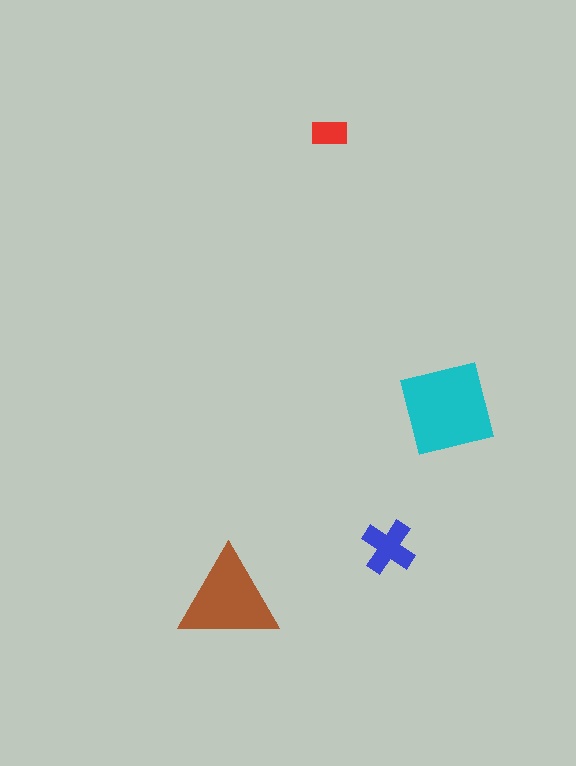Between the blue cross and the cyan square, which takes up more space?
The cyan square.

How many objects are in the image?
There are 4 objects in the image.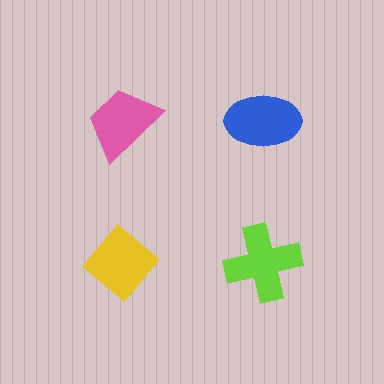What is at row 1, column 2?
A blue ellipse.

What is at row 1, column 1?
A pink trapezoid.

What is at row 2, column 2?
A lime cross.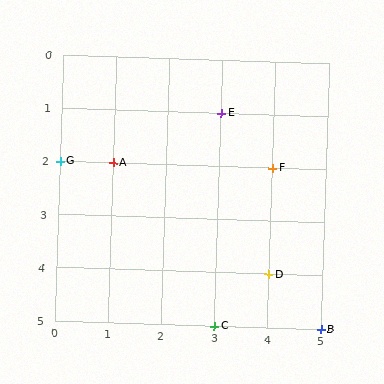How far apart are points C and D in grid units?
Points C and D are 1 column and 1 row apart (about 1.4 grid units diagonally).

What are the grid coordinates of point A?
Point A is at grid coordinates (1, 2).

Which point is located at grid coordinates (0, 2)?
Point G is at (0, 2).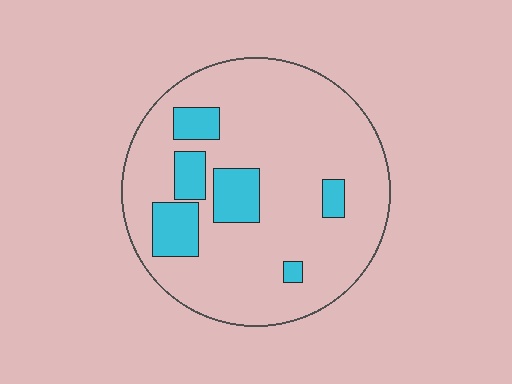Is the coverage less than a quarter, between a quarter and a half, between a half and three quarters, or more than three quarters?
Less than a quarter.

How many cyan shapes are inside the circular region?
6.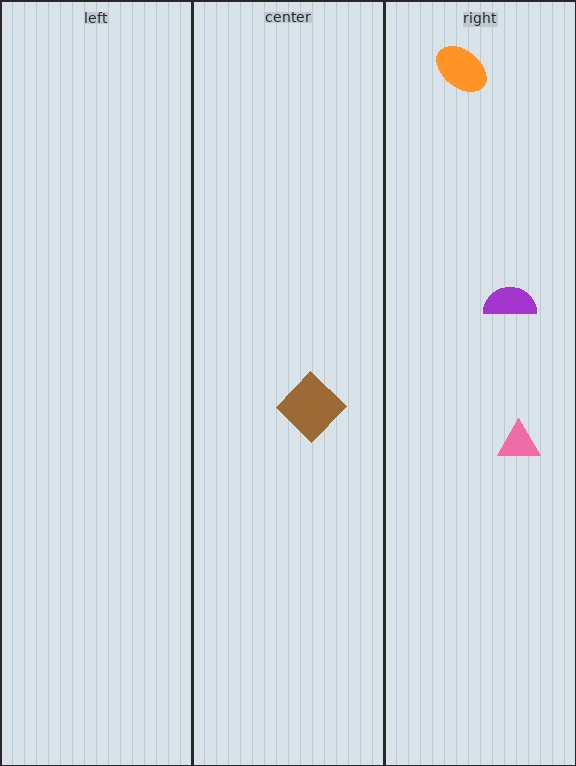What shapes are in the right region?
The pink triangle, the orange ellipse, the purple semicircle.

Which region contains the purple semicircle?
The right region.